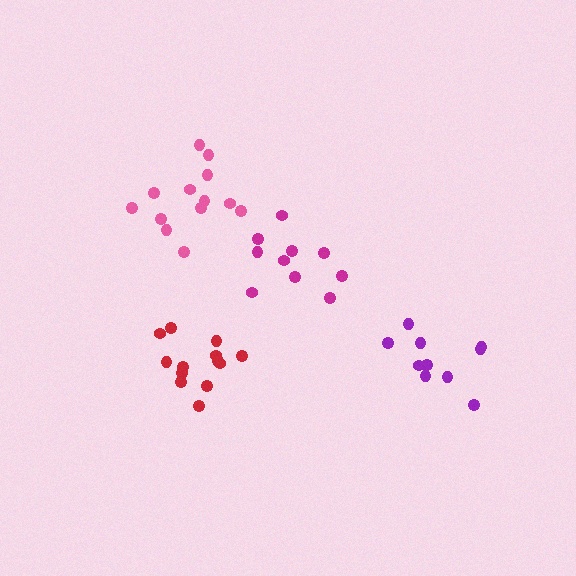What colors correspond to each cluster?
The clusters are colored: magenta, red, pink, purple.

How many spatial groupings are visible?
There are 4 spatial groupings.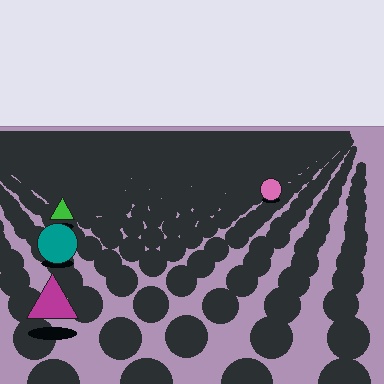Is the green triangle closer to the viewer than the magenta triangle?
No. The magenta triangle is closer — you can tell from the texture gradient: the ground texture is coarser near it.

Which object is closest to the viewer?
The magenta triangle is closest. The texture marks near it are larger and more spread out.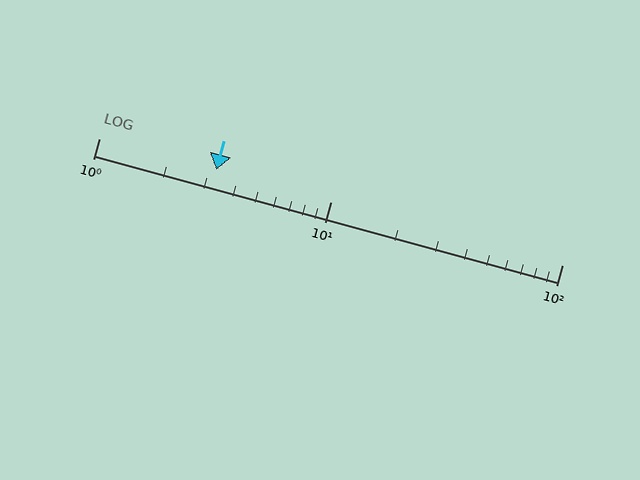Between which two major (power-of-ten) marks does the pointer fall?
The pointer is between 1 and 10.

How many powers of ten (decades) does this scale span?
The scale spans 2 decades, from 1 to 100.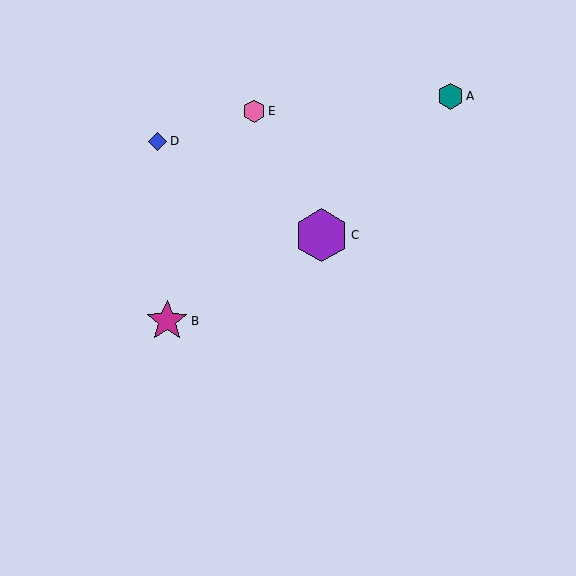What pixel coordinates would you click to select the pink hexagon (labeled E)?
Click at (254, 111) to select the pink hexagon E.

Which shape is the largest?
The purple hexagon (labeled C) is the largest.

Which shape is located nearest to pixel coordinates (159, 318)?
The magenta star (labeled B) at (167, 321) is nearest to that location.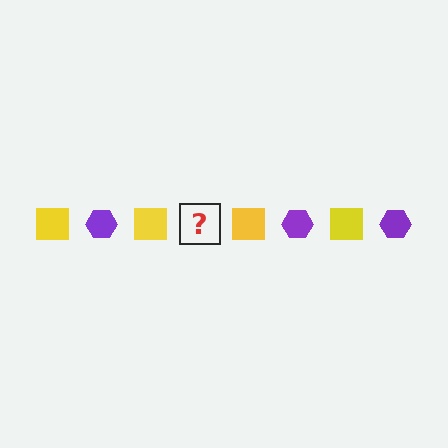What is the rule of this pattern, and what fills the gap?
The rule is that the pattern alternates between yellow square and purple hexagon. The gap should be filled with a purple hexagon.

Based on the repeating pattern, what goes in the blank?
The blank should be a purple hexagon.